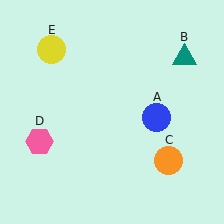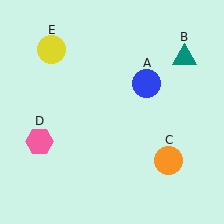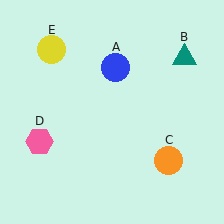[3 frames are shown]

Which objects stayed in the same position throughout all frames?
Teal triangle (object B) and orange circle (object C) and pink hexagon (object D) and yellow circle (object E) remained stationary.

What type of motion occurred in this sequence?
The blue circle (object A) rotated counterclockwise around the center of the scene.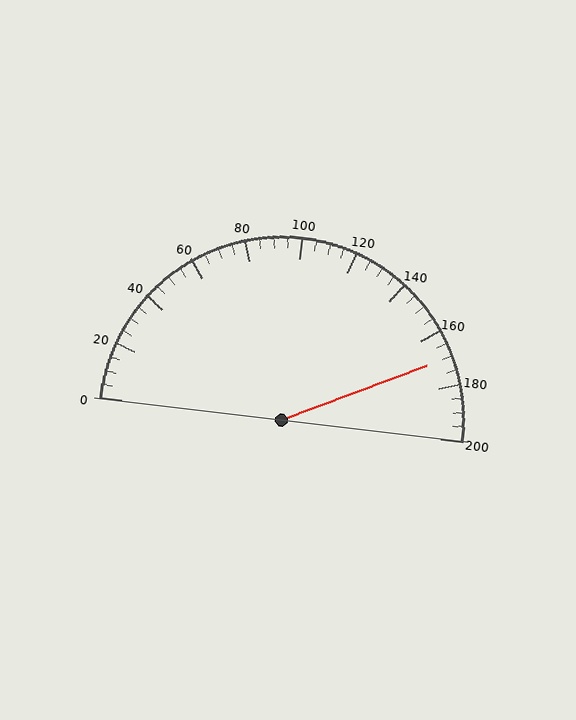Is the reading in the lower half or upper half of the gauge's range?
The reading is in the upper half of the range (0 to 200).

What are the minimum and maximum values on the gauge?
The gauge ranges from 0 to 200.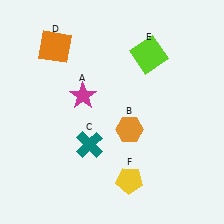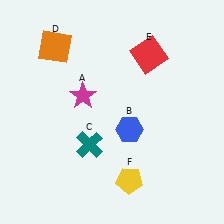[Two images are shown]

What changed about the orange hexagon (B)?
In Image 1, B is orange. In Image 2, it changed to blue.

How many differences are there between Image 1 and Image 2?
There are 2 differences between the two images.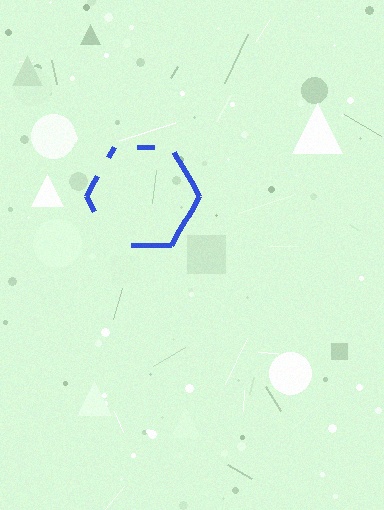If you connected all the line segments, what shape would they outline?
They would outline a hexagon.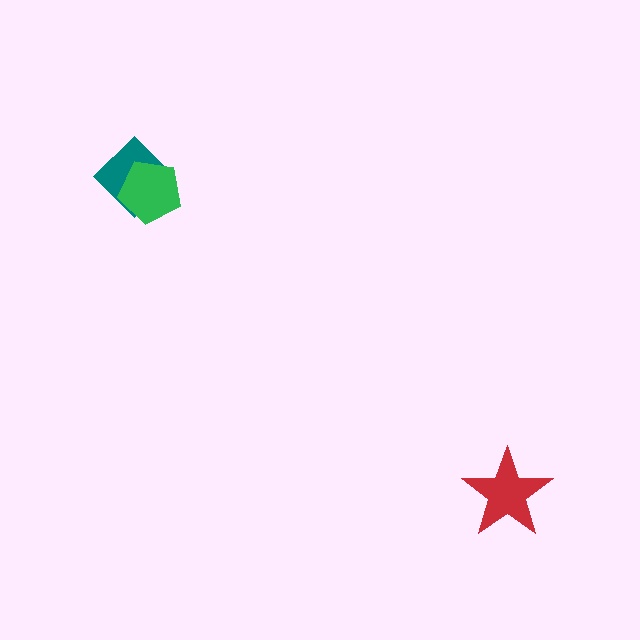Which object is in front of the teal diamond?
The green pentagon is in front of the teal diamond.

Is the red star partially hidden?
No, no other shape covers it.